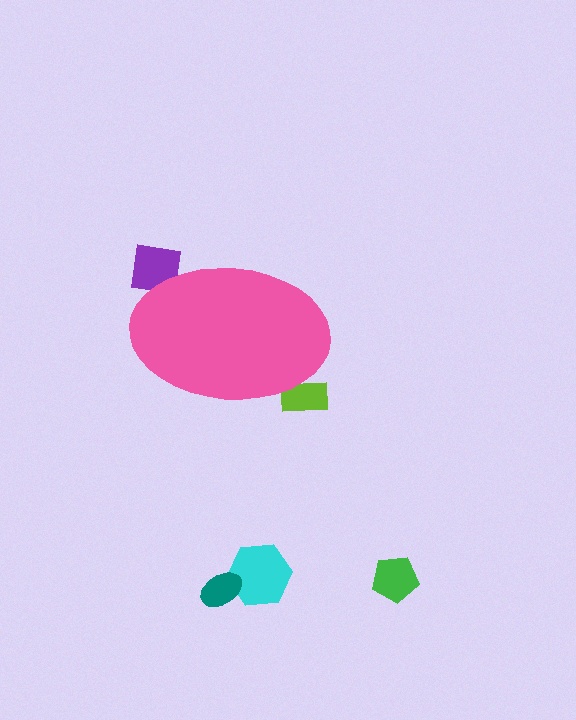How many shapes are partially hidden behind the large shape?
2 shapes are partially hidden.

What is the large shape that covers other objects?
A pink ellipse.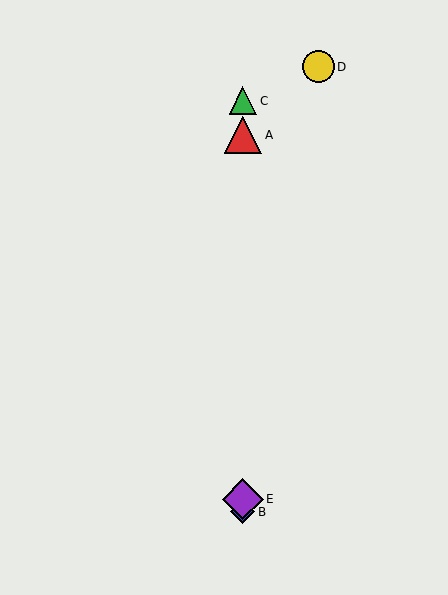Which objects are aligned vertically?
Objects A, B, C, E are aligned vertically.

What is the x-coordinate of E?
Object E is at x≈243.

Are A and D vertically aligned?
No, A is at x≈243 and D is at x≈318.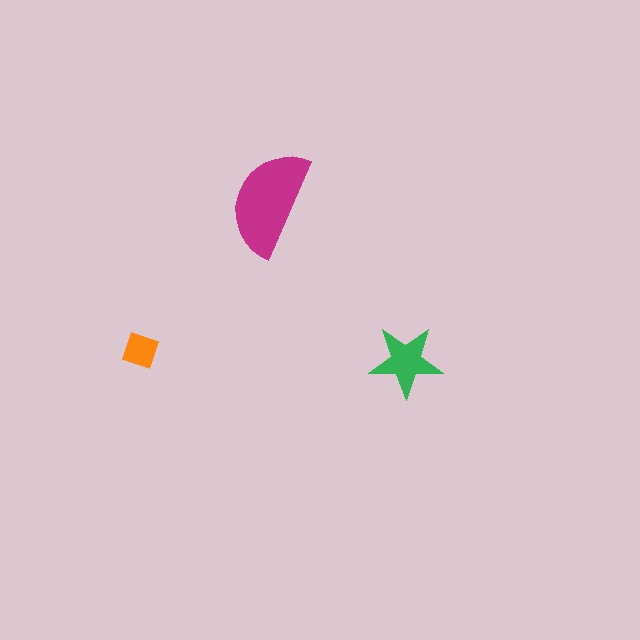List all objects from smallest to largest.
The orange square, the green star, the magenta semicircle.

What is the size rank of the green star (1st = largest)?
2nd.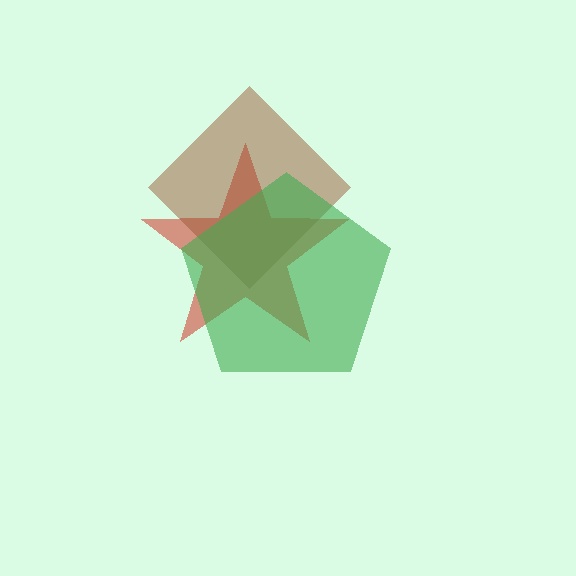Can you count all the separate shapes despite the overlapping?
Yes, there are 3 separate shapes.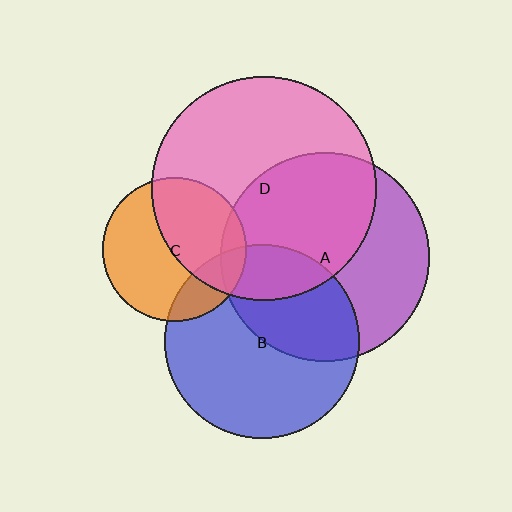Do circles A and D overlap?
Yes.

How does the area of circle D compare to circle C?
Approximately 2.4 times.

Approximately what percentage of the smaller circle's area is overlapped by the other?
Approximately 50%.